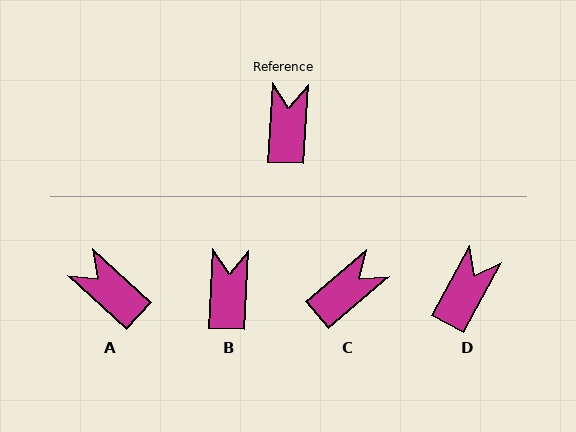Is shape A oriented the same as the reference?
No, it is off by about 50 degrees.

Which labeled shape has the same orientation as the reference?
B.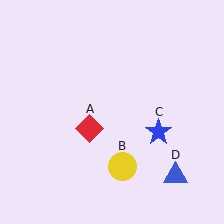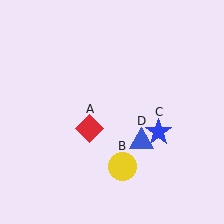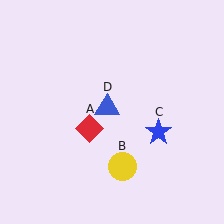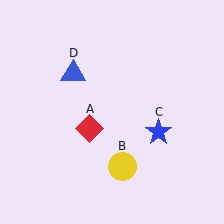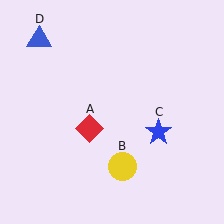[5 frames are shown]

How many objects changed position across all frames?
1 object changed position: blue triangle (object D).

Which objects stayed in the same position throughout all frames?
Red diamond (object A) and yellow circle (object B) and blue star (object C) remained stationary.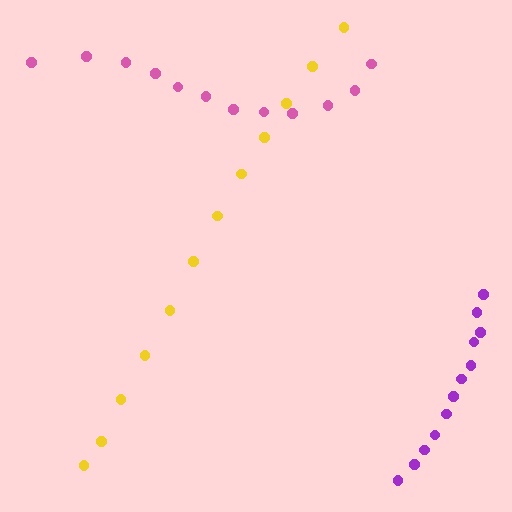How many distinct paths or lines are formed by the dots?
There are 3 distinct paths.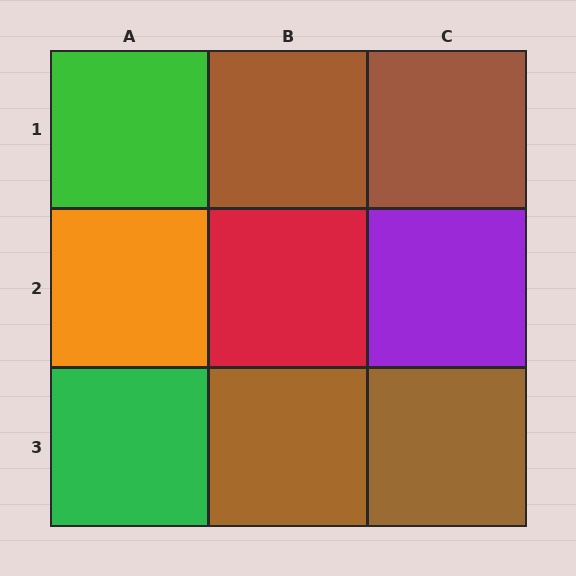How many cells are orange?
1 cell is orange.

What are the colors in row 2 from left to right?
Orange, red, purple.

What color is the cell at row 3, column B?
Brown.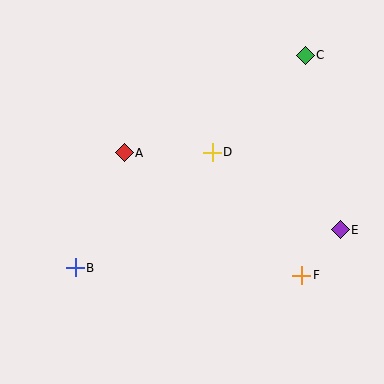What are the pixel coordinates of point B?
Point B is at (75, 268).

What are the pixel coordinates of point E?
Point E is at (340, 230).